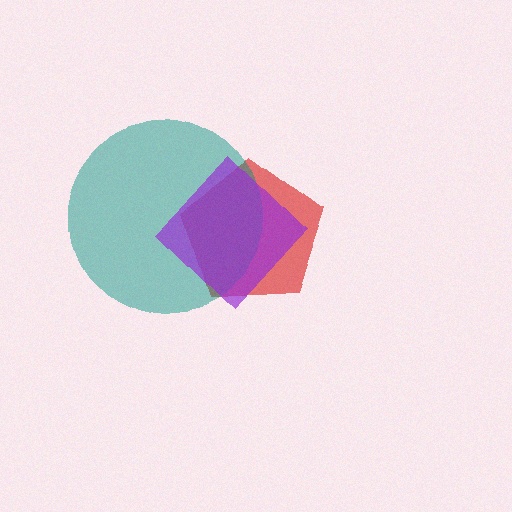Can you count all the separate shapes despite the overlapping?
Yes, there are 3 separate shapes.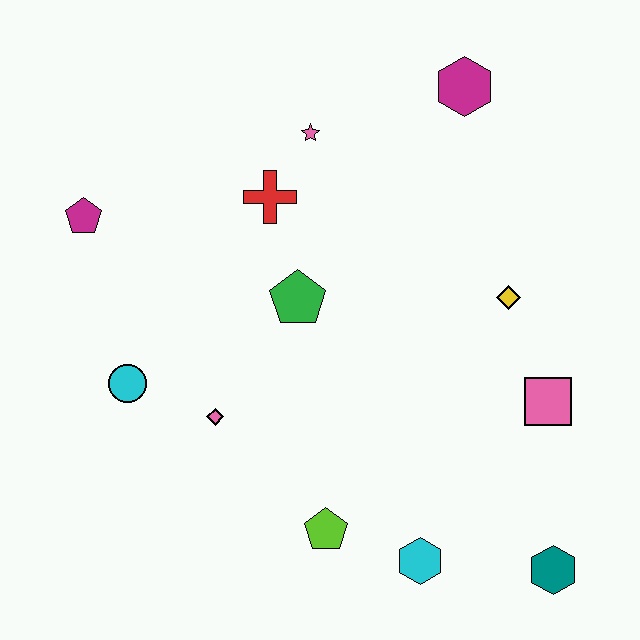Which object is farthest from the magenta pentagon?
The teal hexagon is farthest from the magenta pentagon.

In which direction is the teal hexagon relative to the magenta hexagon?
The teal hexagon is below the magenta hexagon.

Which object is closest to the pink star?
The red cross is closest to the pink star.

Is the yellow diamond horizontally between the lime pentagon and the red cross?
No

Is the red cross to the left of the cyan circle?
No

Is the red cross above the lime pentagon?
Yes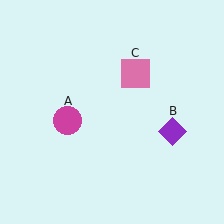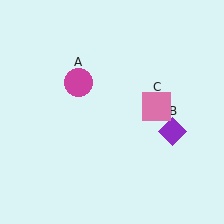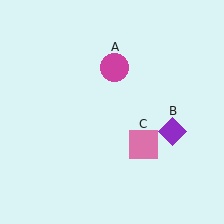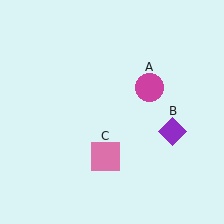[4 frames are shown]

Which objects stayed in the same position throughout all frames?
Purple diamond (object B) remained stationary.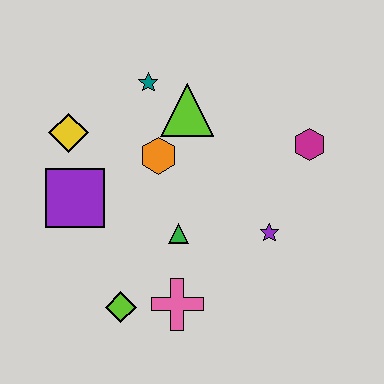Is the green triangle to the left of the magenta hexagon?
Yes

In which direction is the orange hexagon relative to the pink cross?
The orange hexagon is above the pink cross.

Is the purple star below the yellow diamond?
Yes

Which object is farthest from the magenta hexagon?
The lime diamond is farthest from the magenta hexagon.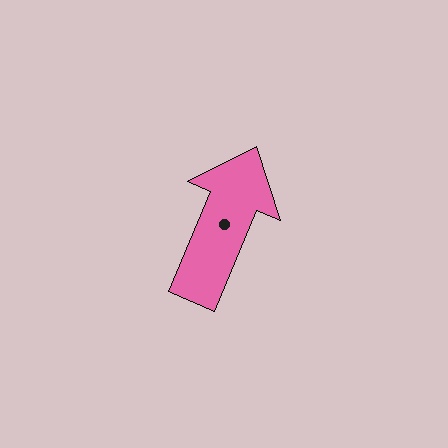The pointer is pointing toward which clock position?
Roughly 1 o'clock.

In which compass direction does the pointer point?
Northeast.